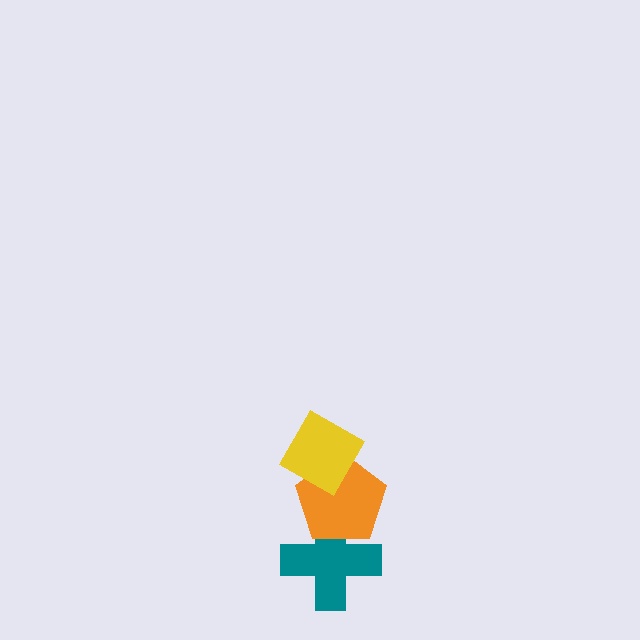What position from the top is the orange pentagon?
The orange pentagon is 2nd from the top.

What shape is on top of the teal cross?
The orange pentagon is on top of the teal cross.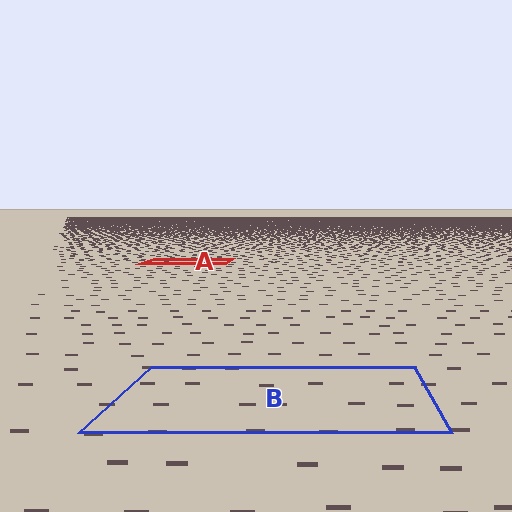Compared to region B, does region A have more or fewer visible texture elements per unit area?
Region A has more texture elements per unit area — they are packed more densely because it is farther away.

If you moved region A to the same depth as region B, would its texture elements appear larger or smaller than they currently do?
They would appear larger. At a closer depth, the same texture elements are projected at a bigger on-screen size.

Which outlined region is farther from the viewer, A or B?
Region A is farther from the viewer — the texture elements inside it appear smaller and more densely packed.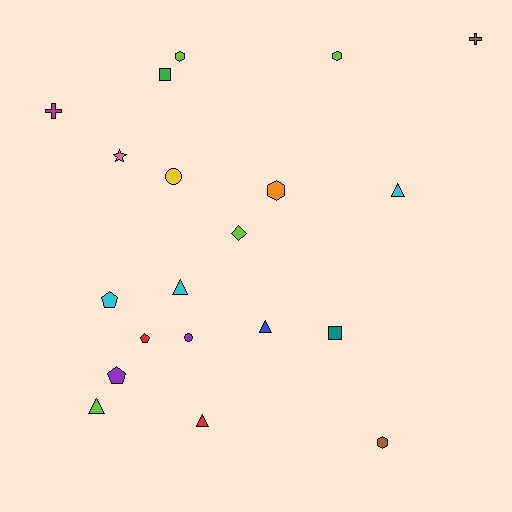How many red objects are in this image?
There are 2 red objects.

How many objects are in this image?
There are 20 objects.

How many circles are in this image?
There are 2 circles.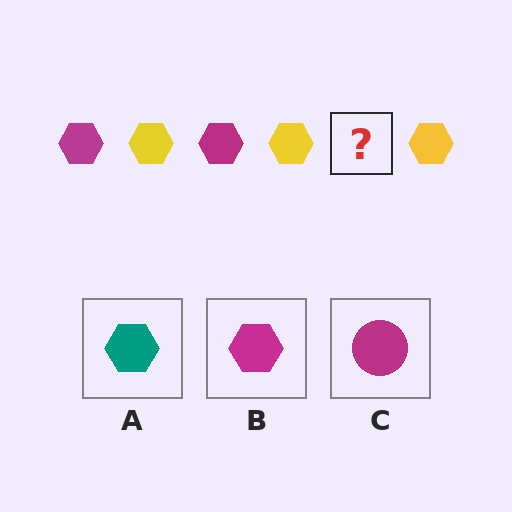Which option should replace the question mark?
Option B.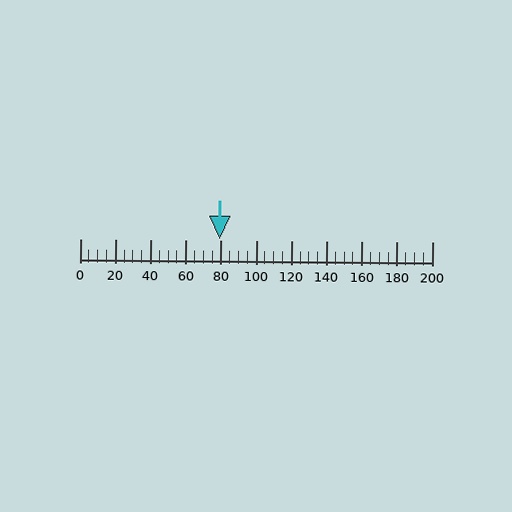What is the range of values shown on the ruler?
The ruler shows values from 0 to 200.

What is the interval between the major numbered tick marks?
The major tick marks are spaced 20 units apart.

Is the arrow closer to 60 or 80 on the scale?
The arrow is closer to 80.